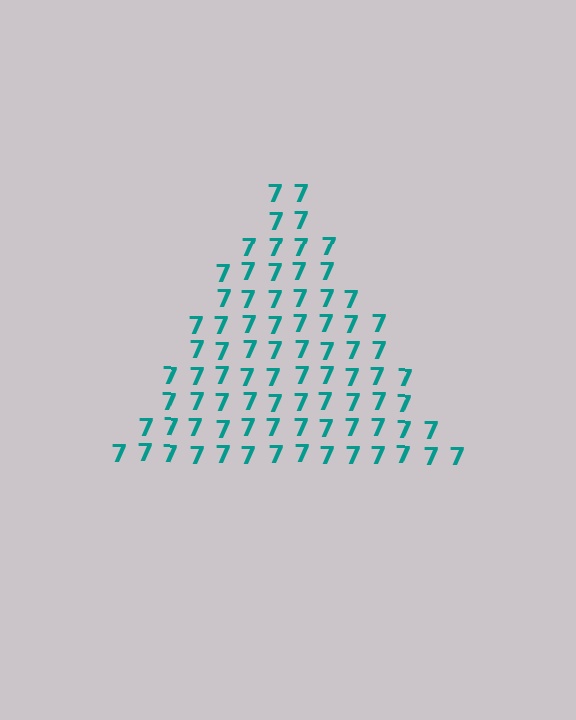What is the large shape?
The large shape is a triangle.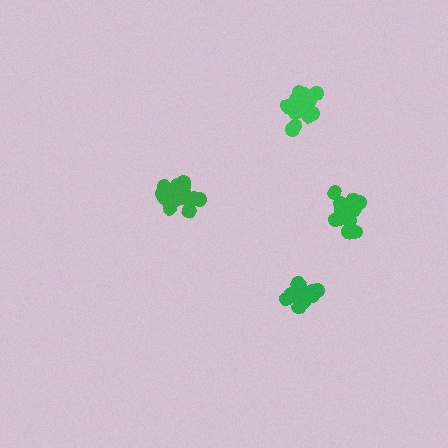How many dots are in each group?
Group 1: 17 dots, Group 2: 20 dots, Group 3: 16 dots, Group 4: 17 dots (70 total).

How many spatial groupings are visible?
There are 4 spatial groupings.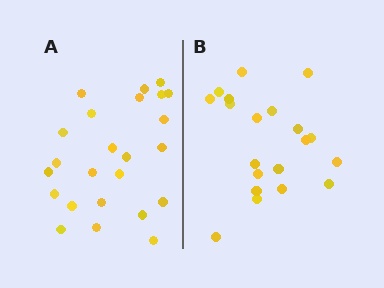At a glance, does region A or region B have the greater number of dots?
Region A (the left region) has more dots.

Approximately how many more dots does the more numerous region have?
Region A has about 4 more dots than region B.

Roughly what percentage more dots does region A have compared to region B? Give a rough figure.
About 20% more.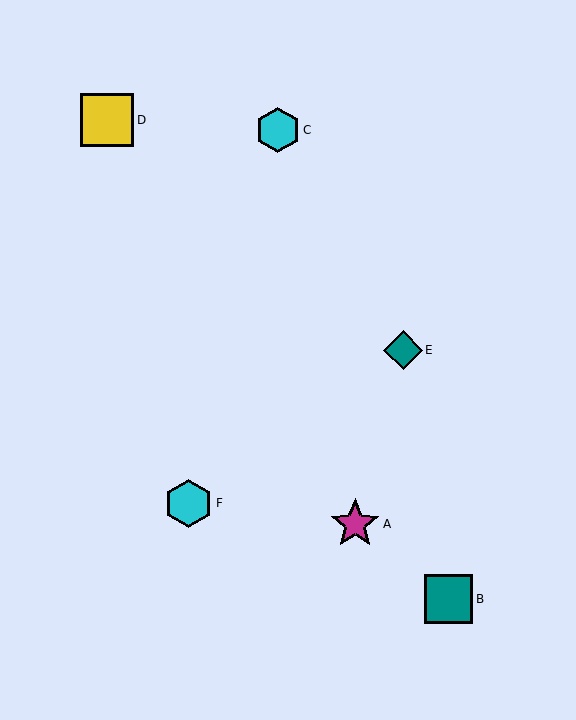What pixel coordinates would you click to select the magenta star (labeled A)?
Click at (355, 524) to select the magenta star A.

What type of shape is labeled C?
Shape C is a cyan hexagon.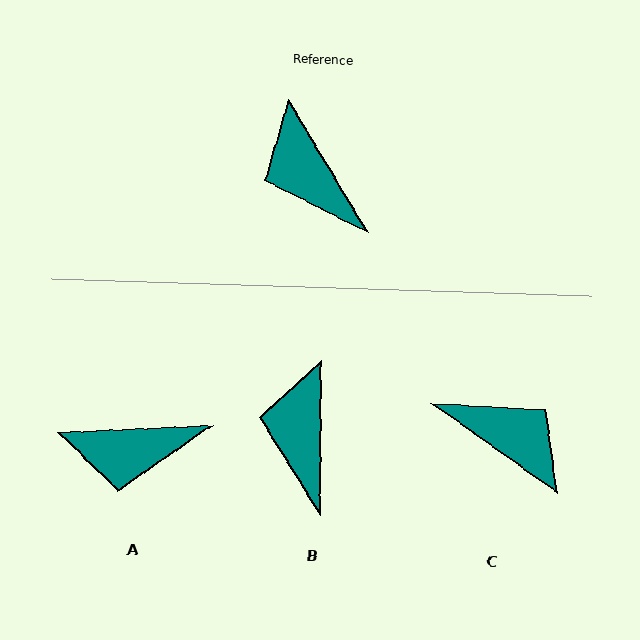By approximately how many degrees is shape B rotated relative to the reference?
Approximately 31 degrees clockwise.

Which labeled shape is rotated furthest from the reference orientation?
C, about 156 degrees away.